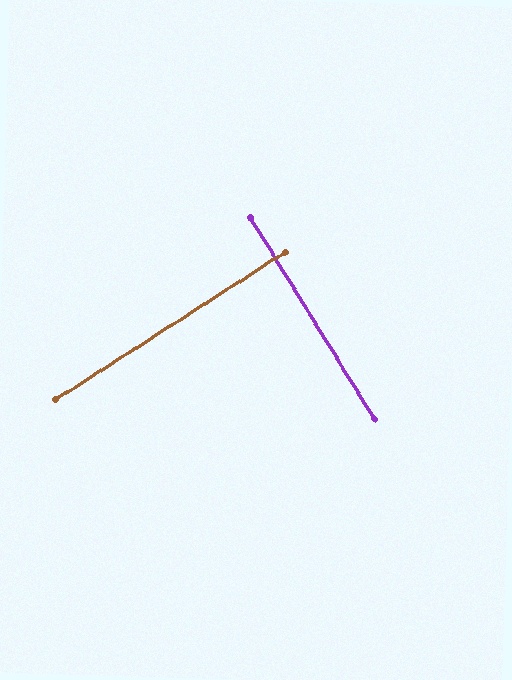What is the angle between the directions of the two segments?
Approximately 89 degrees.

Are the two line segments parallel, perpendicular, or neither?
Perpendicular — they meet at approximately 89°.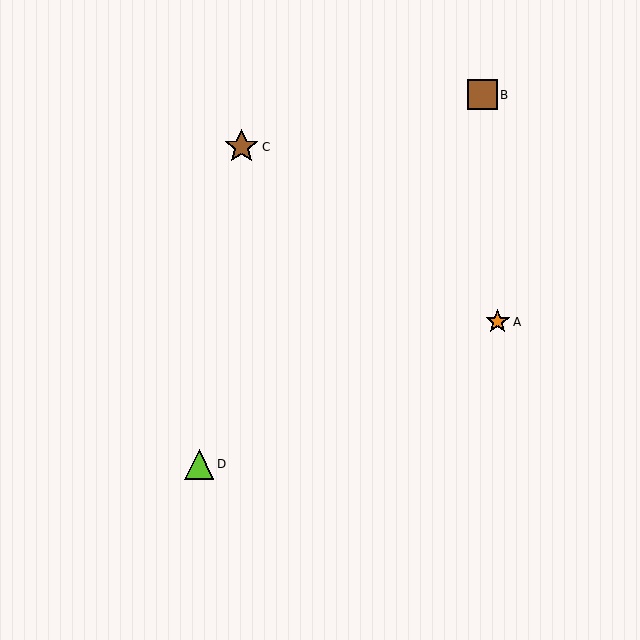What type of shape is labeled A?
Shape A is an orange star.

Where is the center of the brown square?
The center of the brown square is at (482, 95).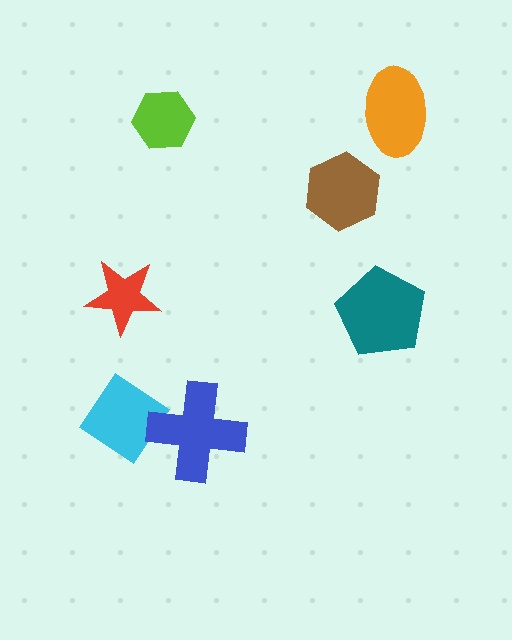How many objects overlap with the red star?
0 objects overlap with the red star.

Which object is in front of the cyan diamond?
The blue cross is in front of the cyan diamond.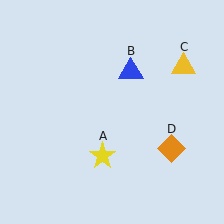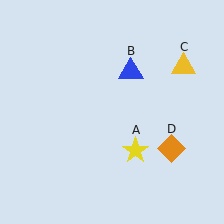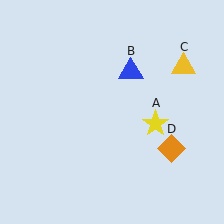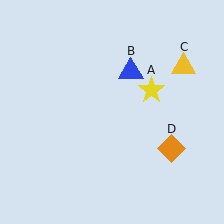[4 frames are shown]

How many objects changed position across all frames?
1 object changed position: yellow star (object A).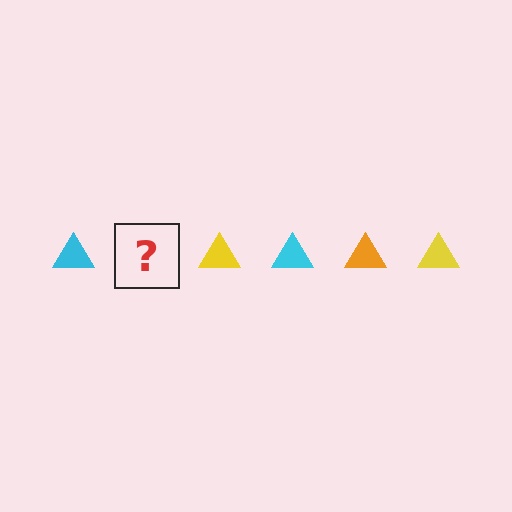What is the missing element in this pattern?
The missing element is an orange triangle.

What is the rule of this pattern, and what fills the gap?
The rule is that the pattern cycles through cyan, orange, yellow triangles. The gap should be filled with an orange triangle.